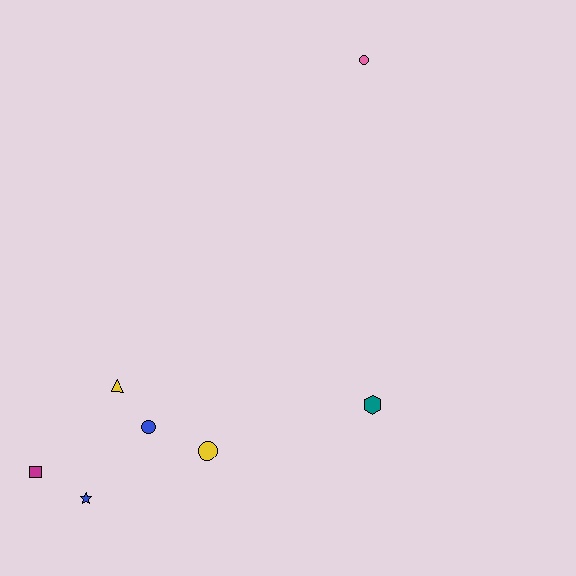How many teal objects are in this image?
There is 1 teal object.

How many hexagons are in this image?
There is 1 hexagon.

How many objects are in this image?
There are 7 objects.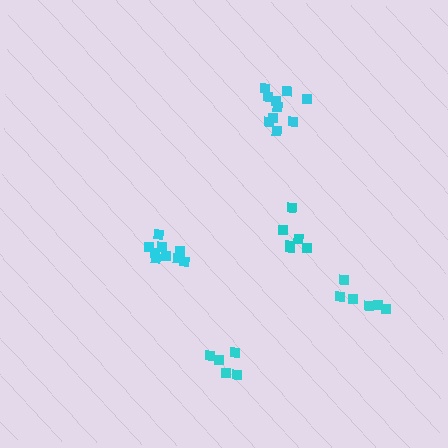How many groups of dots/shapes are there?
There are 5 groups.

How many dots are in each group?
Group 1: 9 dots, Group 2: 6 dots, Group 3: 10 dots, Group 4: 6 dots, Group 5: 5 dots (36 total).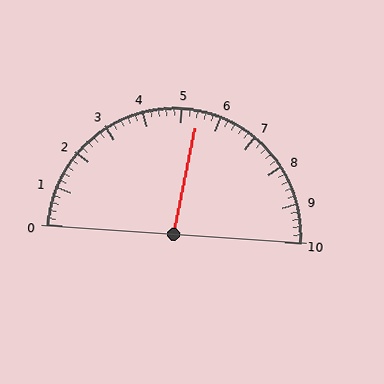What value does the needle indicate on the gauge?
The needle indicates approximately 5.4.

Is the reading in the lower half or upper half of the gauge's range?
The reading is in the upper half of the range (0 to 10).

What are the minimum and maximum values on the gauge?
The gauge ranges from 0 to 10.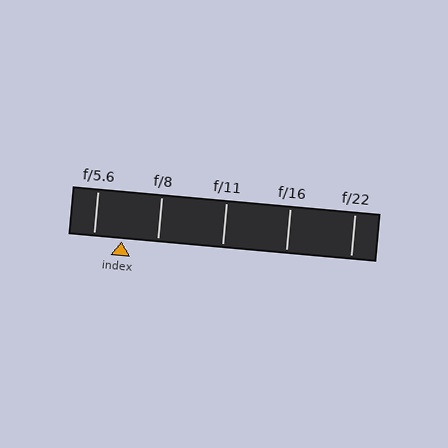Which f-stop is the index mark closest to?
The index mark is closest to f/5.6.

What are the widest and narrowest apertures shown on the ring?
The widest aperture shown is f/5.6 and the narrowest is f/22.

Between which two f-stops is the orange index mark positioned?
The index mark is between f/5.6 and f/8.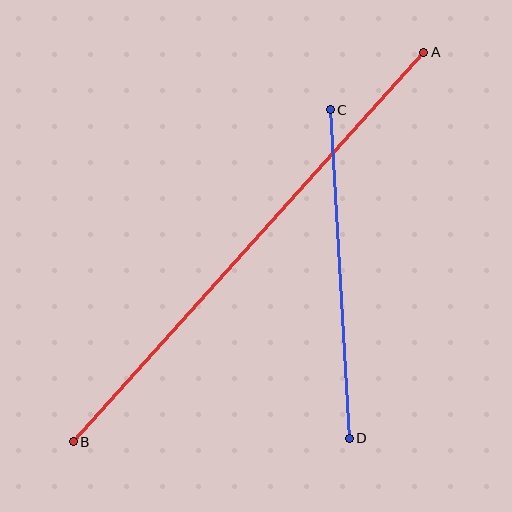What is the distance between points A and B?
The distance is approximately 524 pixels.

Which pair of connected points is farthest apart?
Points A and B are farthest apart.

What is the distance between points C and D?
The distance is approximately 329 pixels.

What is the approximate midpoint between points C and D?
The midpoint is at approximately (340, 274) pixels.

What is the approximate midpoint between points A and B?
The midpoint is at approximately (249, 247) pixels.